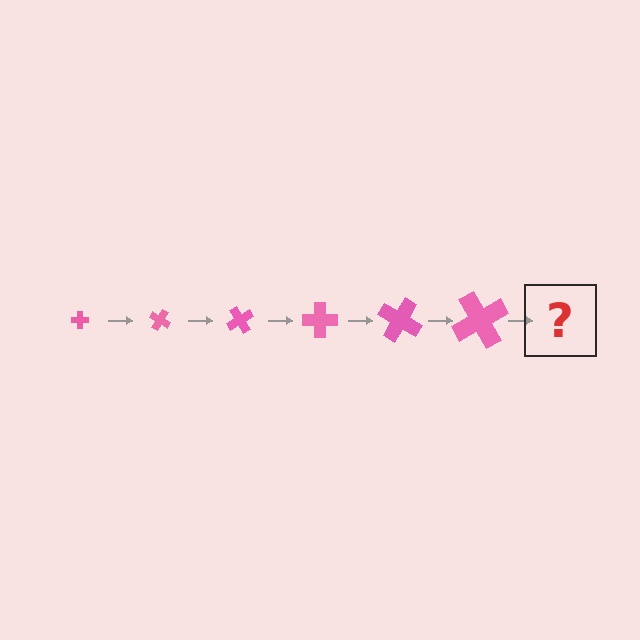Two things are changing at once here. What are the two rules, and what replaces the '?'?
The two rules are that the cross grows larger each step and it rotates 30 degrees each step. The '?' should be a cross, larger than the previous one and rotated 180 degrees from the start.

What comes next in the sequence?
The next element should be a cross, larger than the previous one and rotated 180 degrees from the start.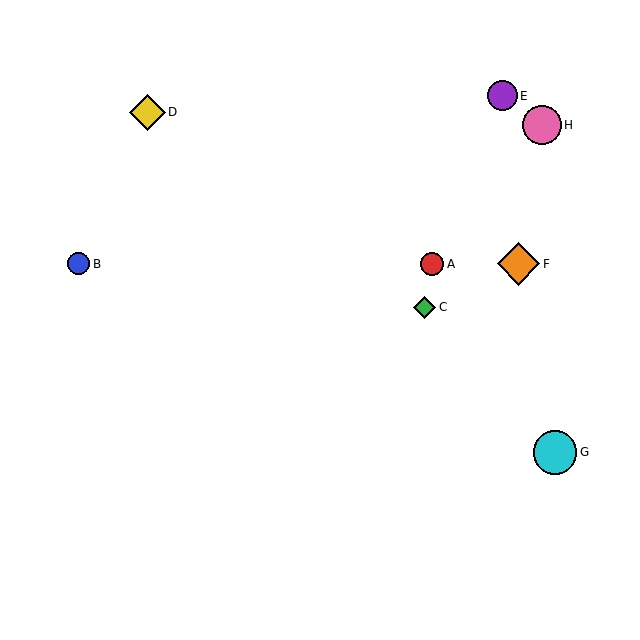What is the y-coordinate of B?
Object B is at y≈264.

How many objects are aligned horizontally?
3 objects (A, B, F) are aligned horizontally.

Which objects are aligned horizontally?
Objects A, B, F are aligned horizontally.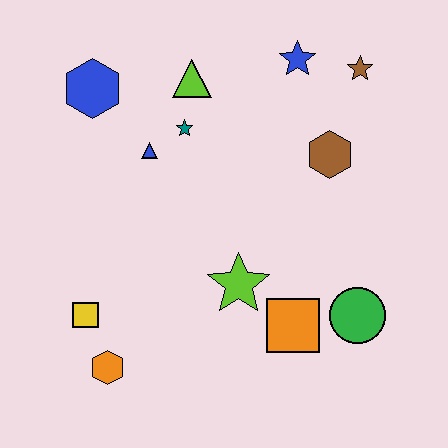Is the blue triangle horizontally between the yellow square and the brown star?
Yes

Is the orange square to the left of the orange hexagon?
No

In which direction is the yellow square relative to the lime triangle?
The yellow square is below the lime triangle.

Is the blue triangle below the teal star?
Yes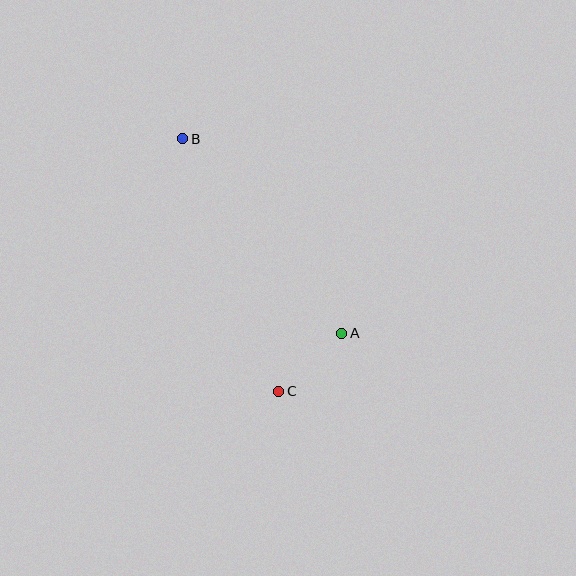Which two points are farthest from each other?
Points B and C are farthest from each other.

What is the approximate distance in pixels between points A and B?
The distance between A and B is approximately 251 pixels.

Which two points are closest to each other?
Points A and C are closest to each other.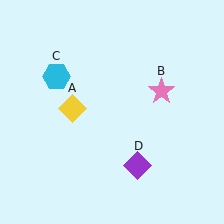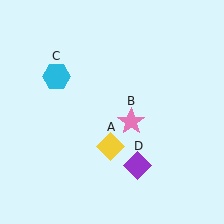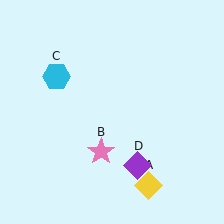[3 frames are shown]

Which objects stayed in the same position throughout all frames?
Cyan hexagon (object C) and purple diamond (object D) remained stationary.